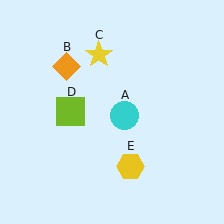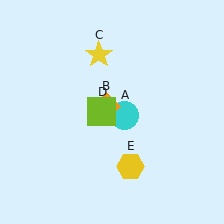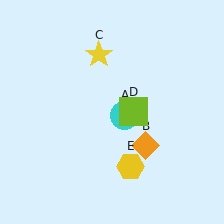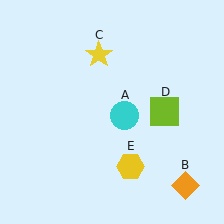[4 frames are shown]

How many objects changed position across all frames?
2 objects changed position: orange diamond (object B), lime square (object D).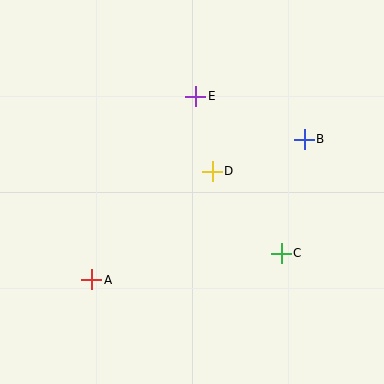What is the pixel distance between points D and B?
The distance between D and B is 97 pixels.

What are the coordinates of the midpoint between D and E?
The midpoint between D and E is at (204, 134).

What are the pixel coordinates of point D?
Point D is at (212, 171).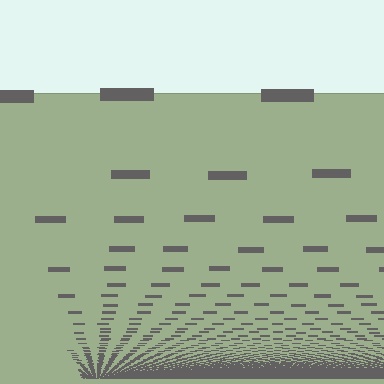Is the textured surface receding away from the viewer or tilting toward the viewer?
The surface appears to tilt toward the viewer. Texture elements get larger and sparser toward the top.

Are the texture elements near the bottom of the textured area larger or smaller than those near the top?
Smaller. The gradient is inverted — elements near the bottom are smaller and denser.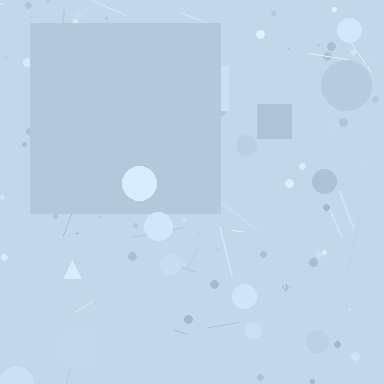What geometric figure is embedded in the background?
A square is embedded in the background.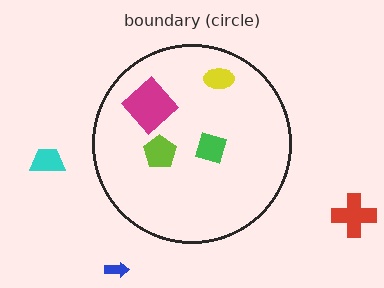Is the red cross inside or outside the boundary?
Outside.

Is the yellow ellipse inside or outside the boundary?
Inside.